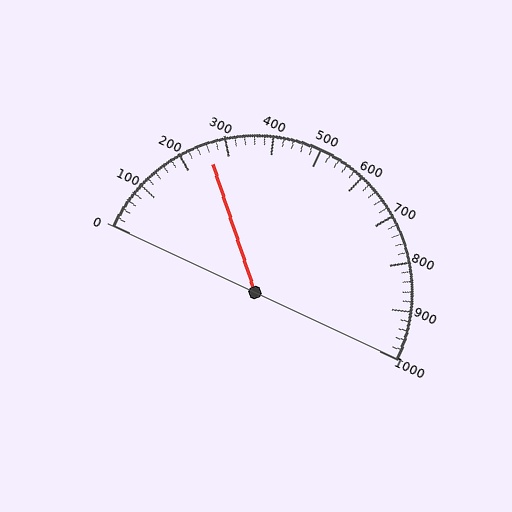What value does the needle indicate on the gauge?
The needle indicates approximately 260.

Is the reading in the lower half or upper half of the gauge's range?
The reading is in the lower half of the range (0 to 1000).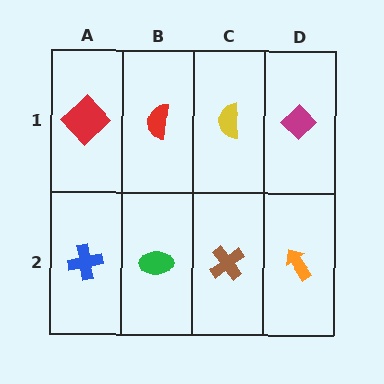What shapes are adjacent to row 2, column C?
A yellow semicircle (row 1, column C), a green ellipse (row 2, column B), an orange arrow (row 2, column D).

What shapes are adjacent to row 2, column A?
A red diamond (row 1, column A), a green ellipse (row 2, column B).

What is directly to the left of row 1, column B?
A red diamond.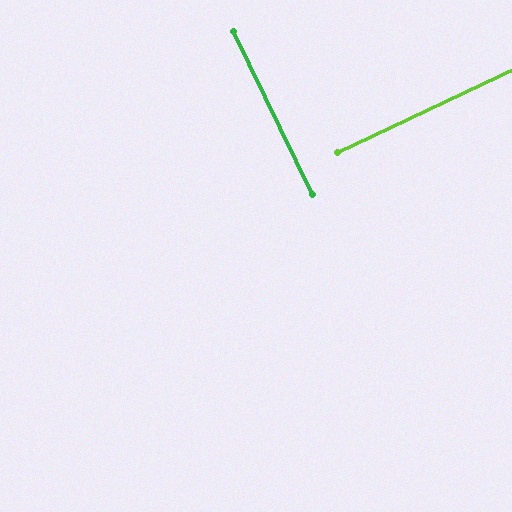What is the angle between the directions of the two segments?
Approximately 89 degrees.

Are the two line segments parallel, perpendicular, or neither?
Perpendicular — they meet at approximately 89°.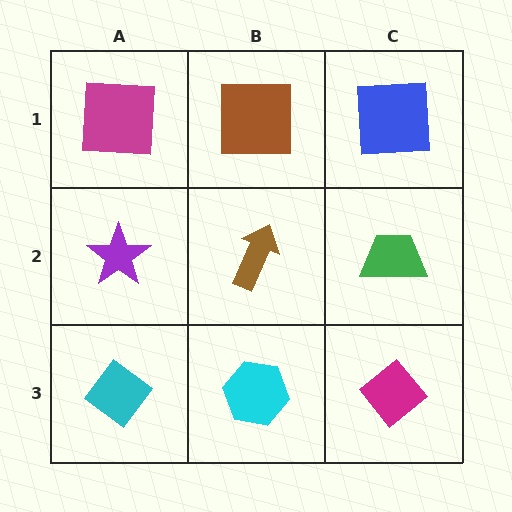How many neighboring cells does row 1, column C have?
2.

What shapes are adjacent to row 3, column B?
A brown arrow (row 2, column B), a cyan diamond (row 3, column A), a magenta diamond (row 3, column C).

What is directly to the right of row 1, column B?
A blue square.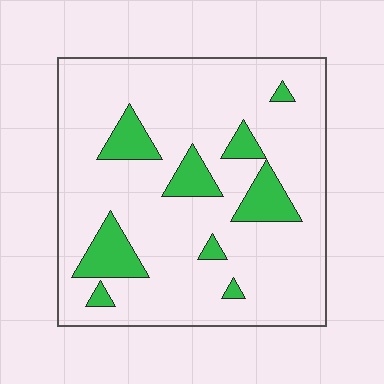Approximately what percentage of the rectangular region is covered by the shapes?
Approximately 15%.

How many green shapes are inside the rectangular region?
9.